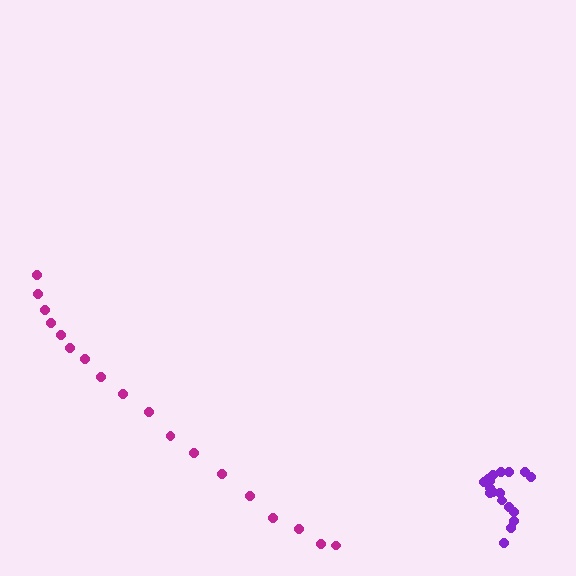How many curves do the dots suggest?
There are 2 distinct paths.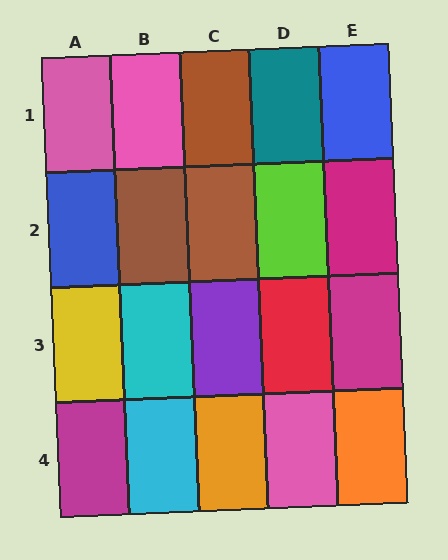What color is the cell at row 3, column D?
Red.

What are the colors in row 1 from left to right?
Pink, pink, brown, teal, blue.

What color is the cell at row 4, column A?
Magenta.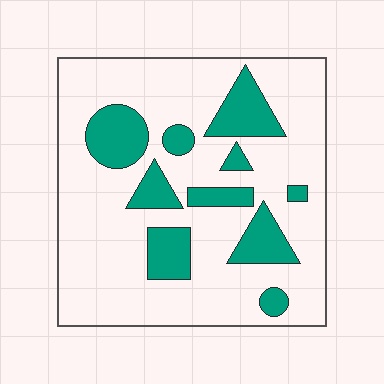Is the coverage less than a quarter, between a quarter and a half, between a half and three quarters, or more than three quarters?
Less than a quarter.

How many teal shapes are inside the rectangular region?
10.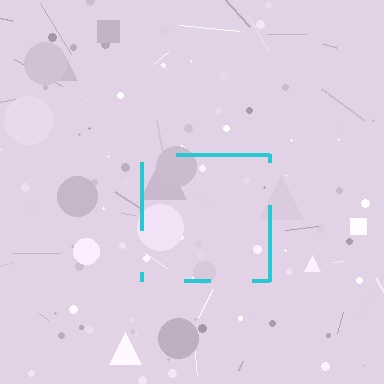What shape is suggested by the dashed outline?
The dashed outline suggests a square.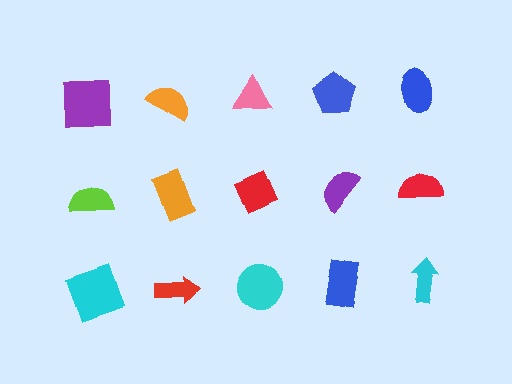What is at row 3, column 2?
A red arrow.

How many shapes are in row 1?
5 shapes.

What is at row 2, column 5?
A red semicircle.